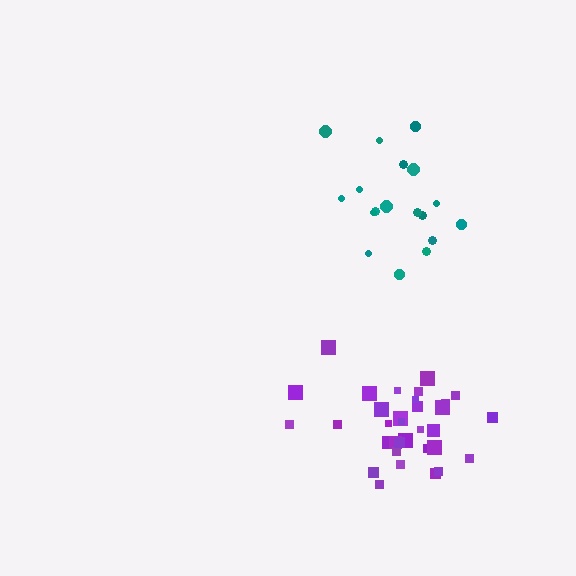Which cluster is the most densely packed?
Purple.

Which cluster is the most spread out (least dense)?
Teal.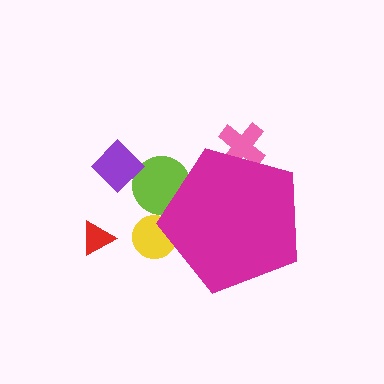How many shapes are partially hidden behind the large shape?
3 shapes are partially hidden.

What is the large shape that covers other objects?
A magenta pentagon.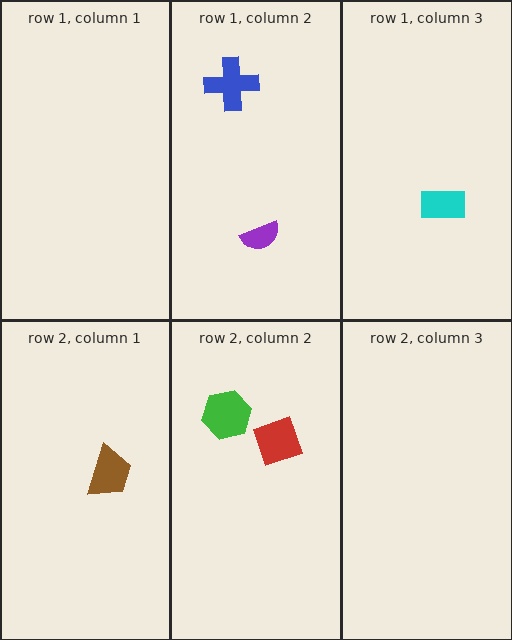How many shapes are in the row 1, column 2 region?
2.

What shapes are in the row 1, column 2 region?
The blue cross, the purple semicircle.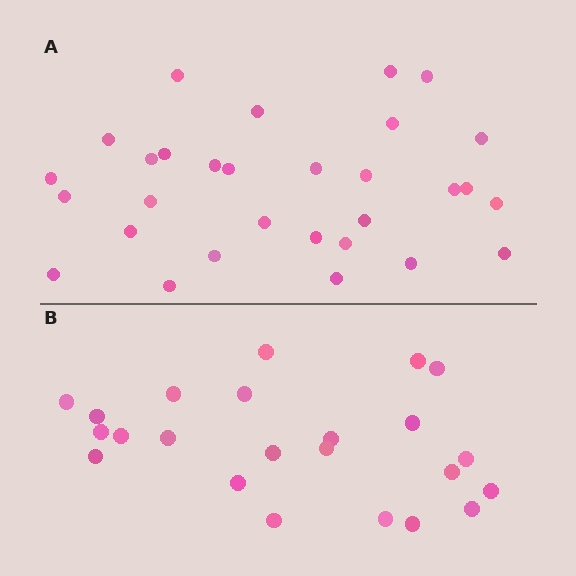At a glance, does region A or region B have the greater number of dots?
Region A (the top region) has more dots.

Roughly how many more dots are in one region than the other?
Region A has roughly 8 or so more dots than region B.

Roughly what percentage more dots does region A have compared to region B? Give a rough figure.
About 30% more.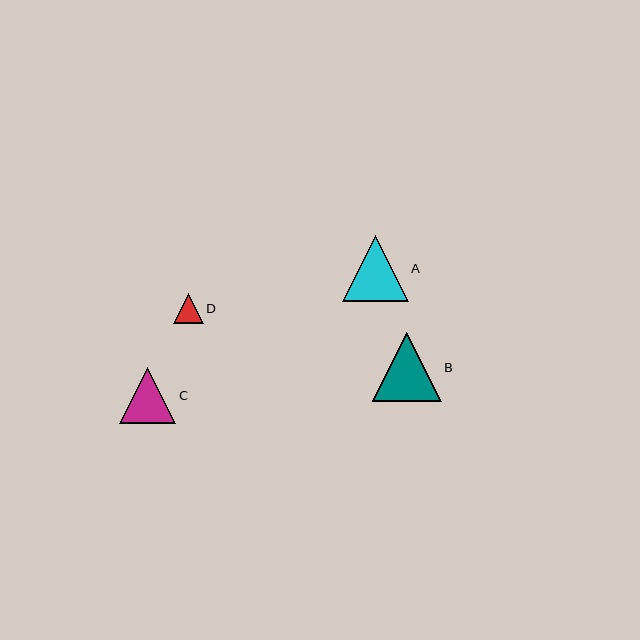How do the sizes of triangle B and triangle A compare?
Triangle B and triangle A are approximately the same size.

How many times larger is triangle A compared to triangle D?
Triangle A is approximately 2.2 times the size of triangle D.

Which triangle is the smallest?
Triangle D is the smallest with a size of approximately 30 pixels.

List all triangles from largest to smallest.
From largest to smallest: B, A, C, D.